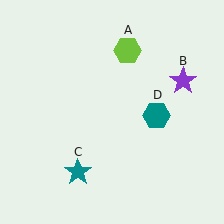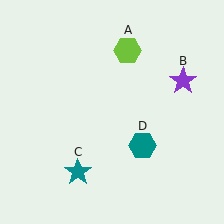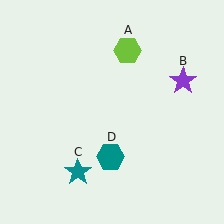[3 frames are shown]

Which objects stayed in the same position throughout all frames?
Lime hexagon (object A) and purple star (object B) and teal star (object C) remained stationary.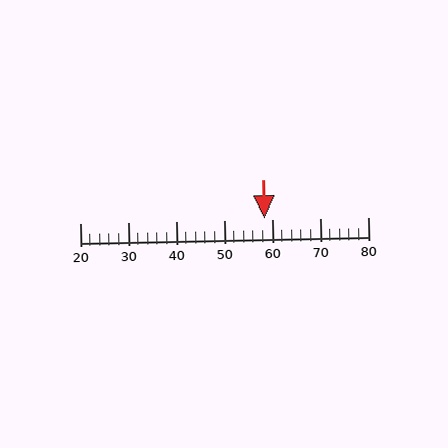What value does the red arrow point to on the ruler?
The red arrow points to approximately 58.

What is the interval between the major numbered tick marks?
The major tick marks are spaced 10 units apart.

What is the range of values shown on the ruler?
The ruler shows values from 20 to 80.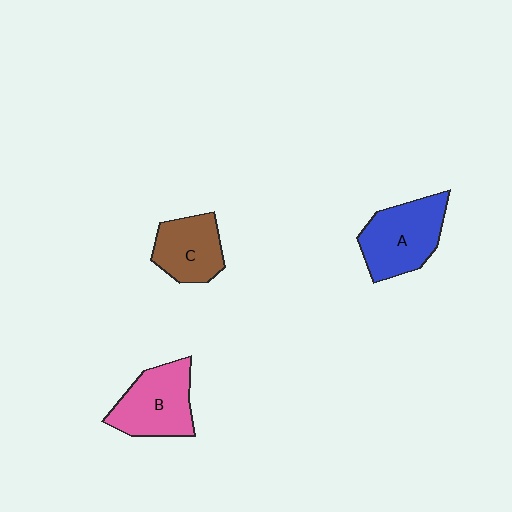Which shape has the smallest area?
Shape C (brown).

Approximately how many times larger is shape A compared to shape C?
Approximately 1.3 times.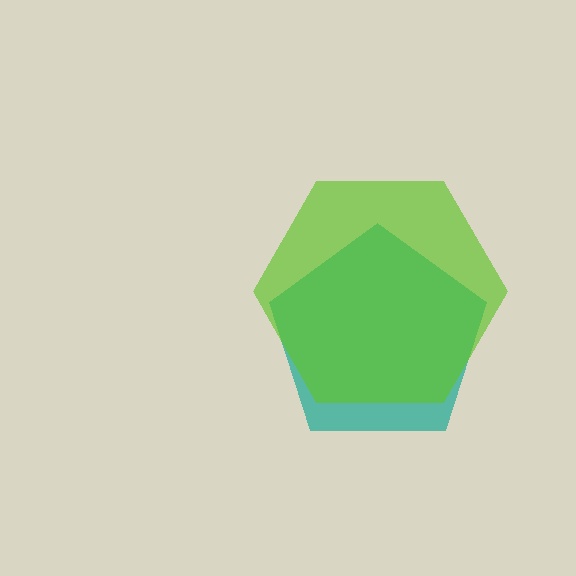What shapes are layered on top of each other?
The layered shapes are: a teal pentagon, a lime hexagon.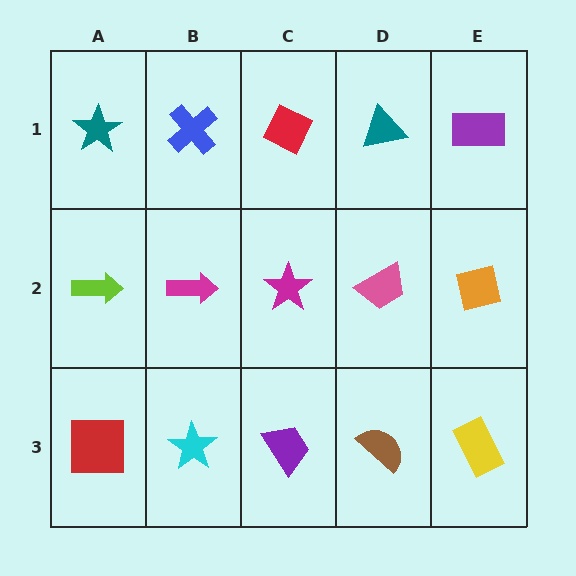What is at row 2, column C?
A magenta star.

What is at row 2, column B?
A magenta arrow.